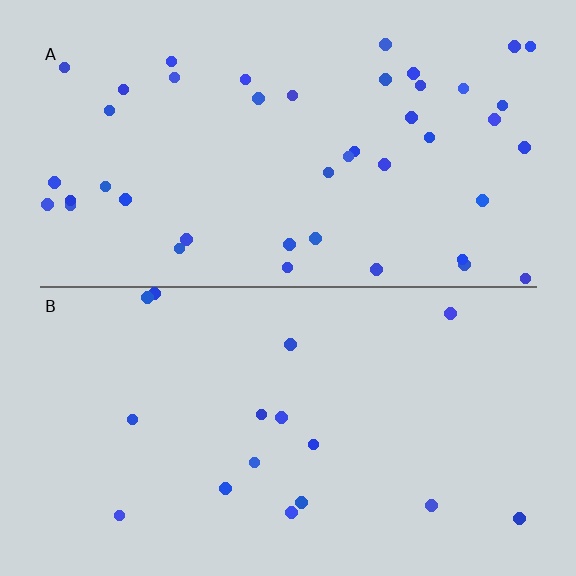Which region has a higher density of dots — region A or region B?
A (the top).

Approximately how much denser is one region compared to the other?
Approximately 2.7× — region A over region B.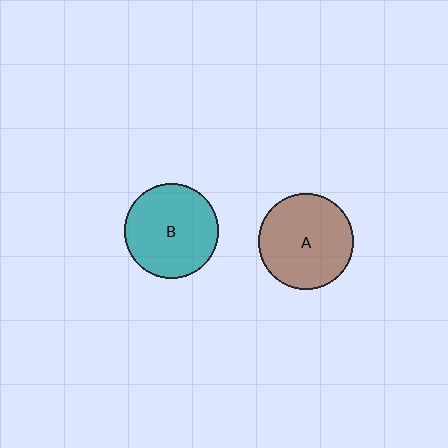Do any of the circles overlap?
No, none of the circles overlap.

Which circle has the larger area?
Circle A (brown).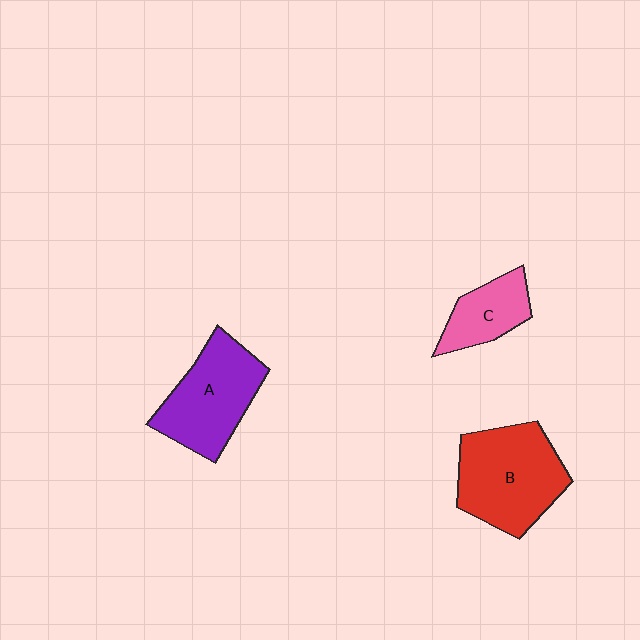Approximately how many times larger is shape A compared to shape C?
Approximately 1.8 times.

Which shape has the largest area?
Shape B (red).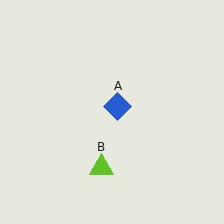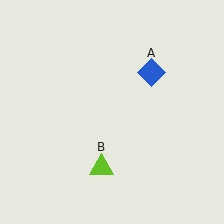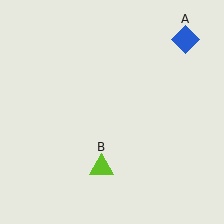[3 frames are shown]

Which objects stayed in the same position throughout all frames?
Lime triangle (object B) remained stationary.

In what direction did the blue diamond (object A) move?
The blue diamond (object A) moved up and to the right.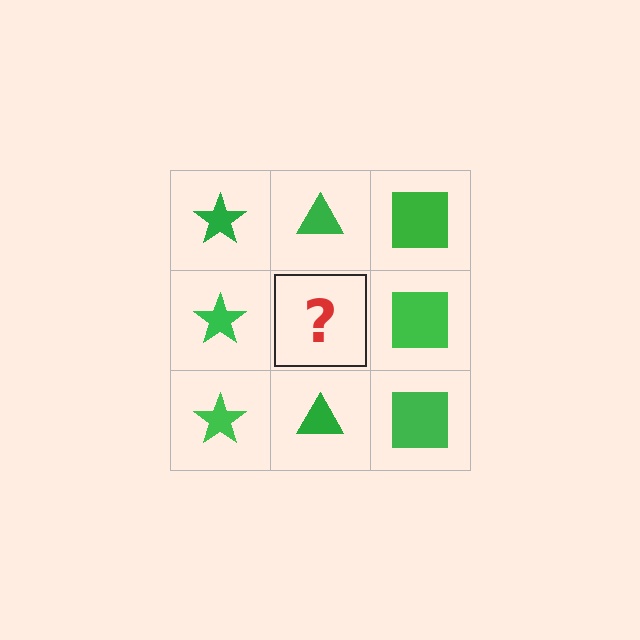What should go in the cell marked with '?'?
The missing cell should contain a green triangle.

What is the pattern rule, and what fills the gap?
The rule is that each column has a consistent shape. The gap should be filled with a green triangle.